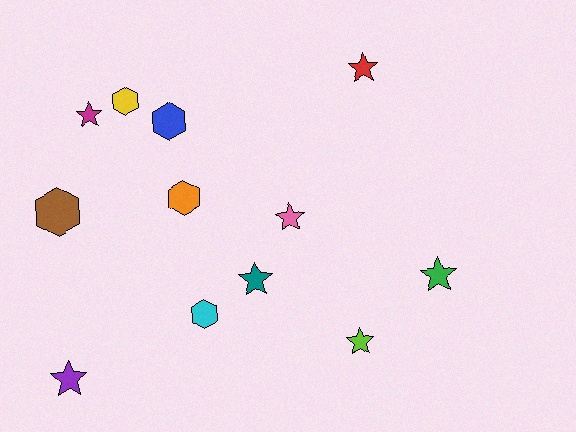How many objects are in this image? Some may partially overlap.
There are 12 objects.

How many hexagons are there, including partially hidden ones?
There are 5 hexagons.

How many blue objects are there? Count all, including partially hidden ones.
There is 1 blue object.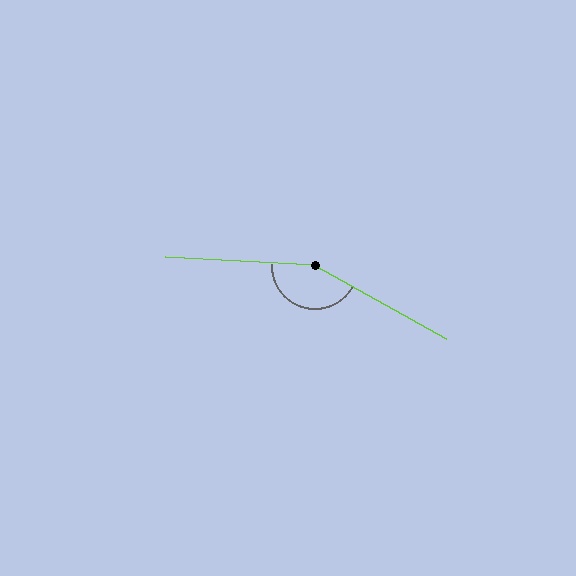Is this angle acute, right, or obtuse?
It is obtuse.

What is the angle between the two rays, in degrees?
Approximately 154 degrees.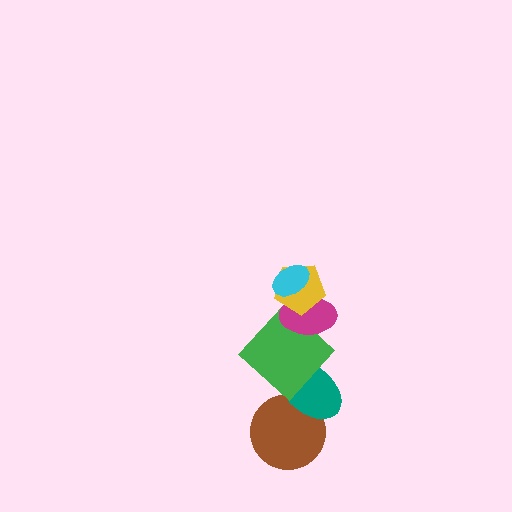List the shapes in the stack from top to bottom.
From top to bottom: the cyan ellipse, the yellow pentagon, the magenta ellipse, the green diamond, the teal ellipse, the brown circle.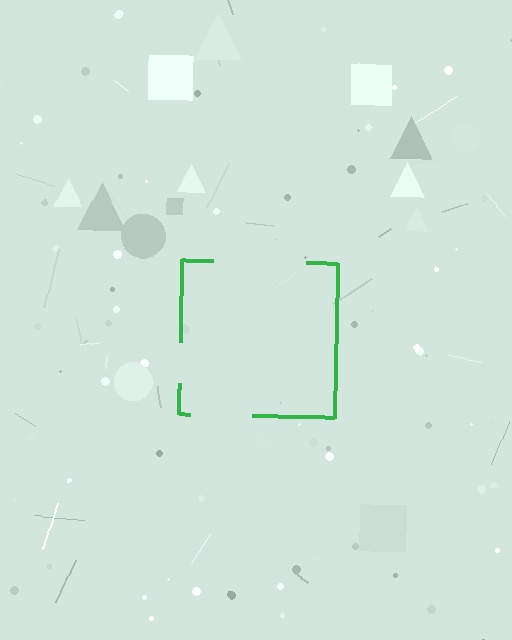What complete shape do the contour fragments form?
The contour fragments form a square.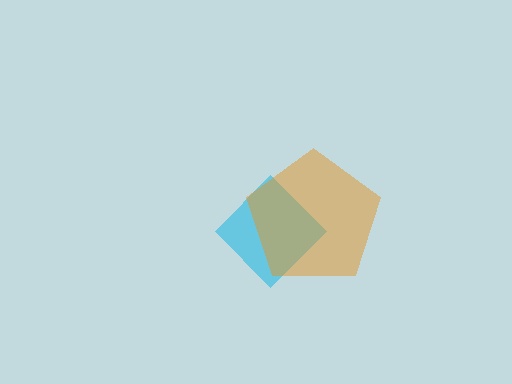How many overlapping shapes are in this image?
There are 2 overlapping shapes in the image.